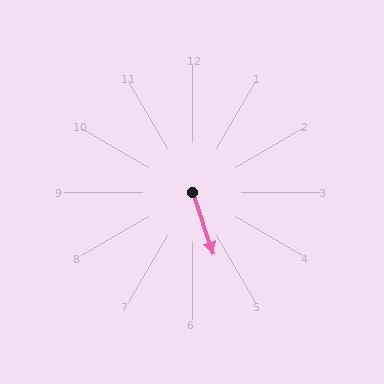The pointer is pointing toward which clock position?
Roughly 5 o'clock.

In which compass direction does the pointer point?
South.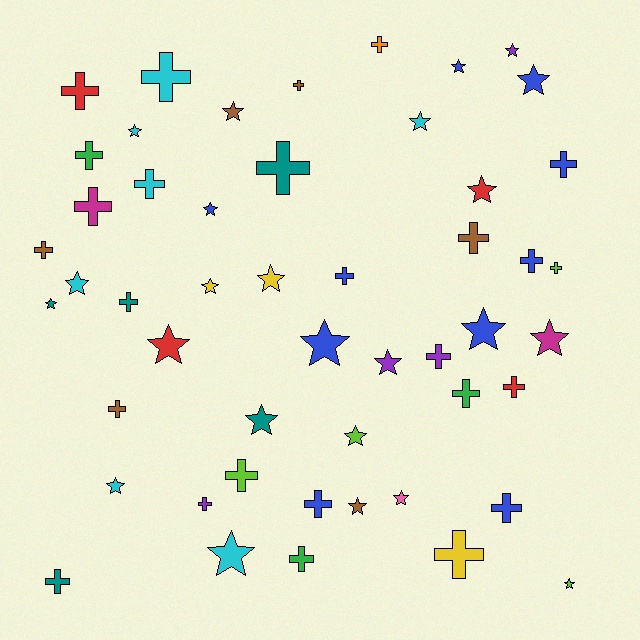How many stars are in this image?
There are 24 stars.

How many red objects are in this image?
There are 4 red objects.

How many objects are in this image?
There are 50 objects.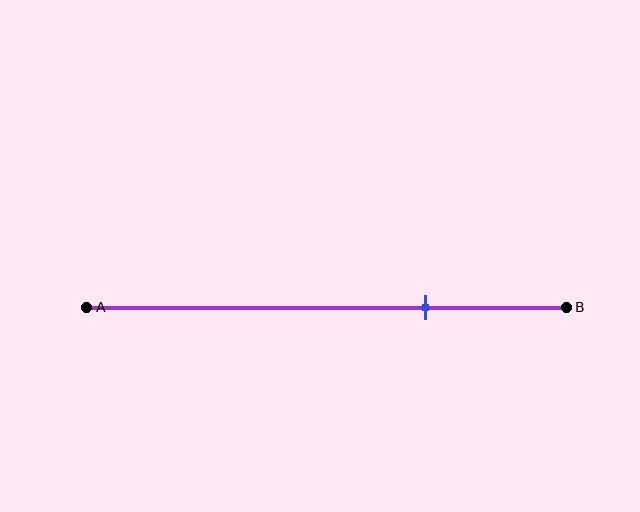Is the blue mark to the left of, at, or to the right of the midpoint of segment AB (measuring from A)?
The blue mark is to the right of the midpoint of segment AB.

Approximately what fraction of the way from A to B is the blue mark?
The blue mark is approximately 70% of the way from A to B.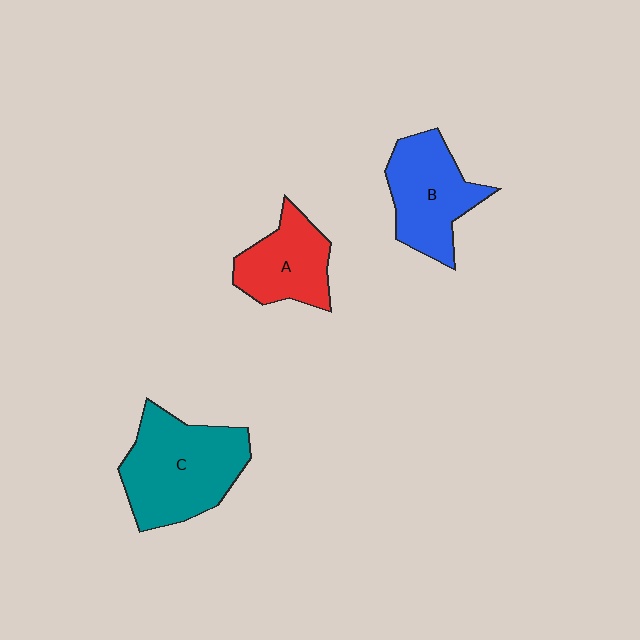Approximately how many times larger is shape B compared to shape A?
Approximately 1.2 times.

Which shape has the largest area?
Shape C (teal).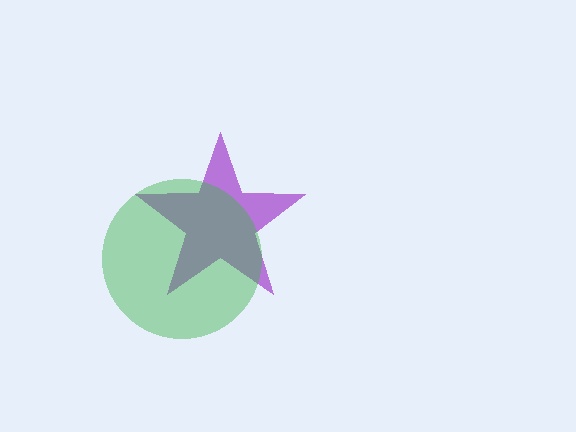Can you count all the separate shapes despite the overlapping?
Yes, there are 2 separate shapes.